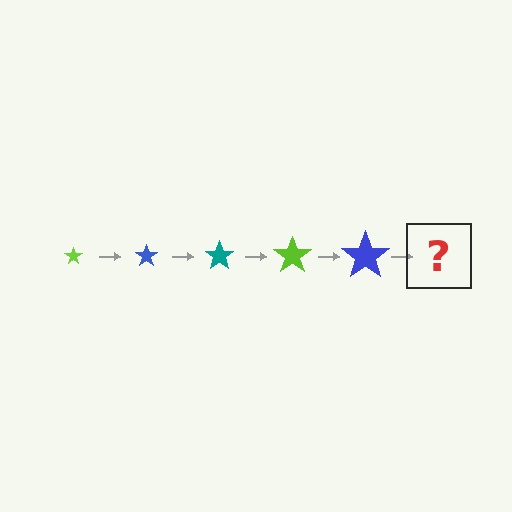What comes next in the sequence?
The next element should be a teal star, larger than the previous one.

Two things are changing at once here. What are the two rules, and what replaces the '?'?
The two rules are that the star grows larger each step and the color cycles through lime, blue, and teal. The '?' should be a teal star, larger than the previous one.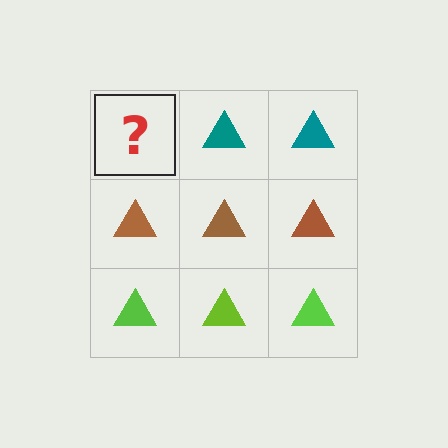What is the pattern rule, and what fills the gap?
The rule is that each row has a consistent color. The gap should be filled with a teal triangle.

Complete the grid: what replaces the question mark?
The question mark should be replaced with a teal triangle.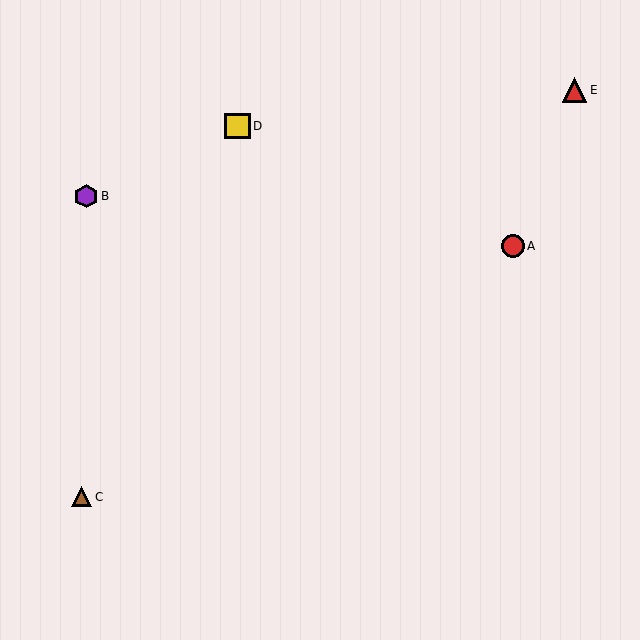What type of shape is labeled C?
Shape C is a brown triangle.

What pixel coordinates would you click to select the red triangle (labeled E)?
Click at (575, 90) to select the red triangle E.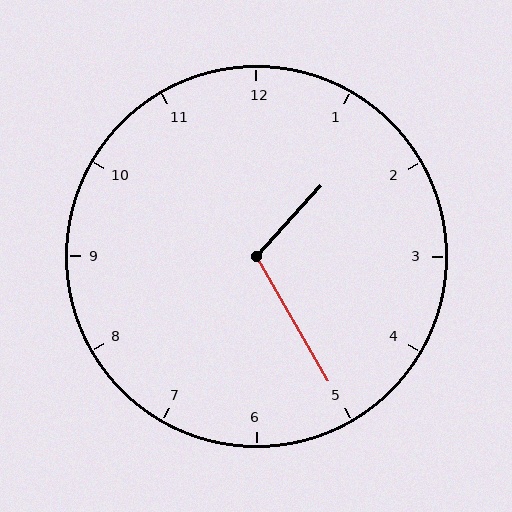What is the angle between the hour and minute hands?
Approximately 108 degrees.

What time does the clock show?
1:25.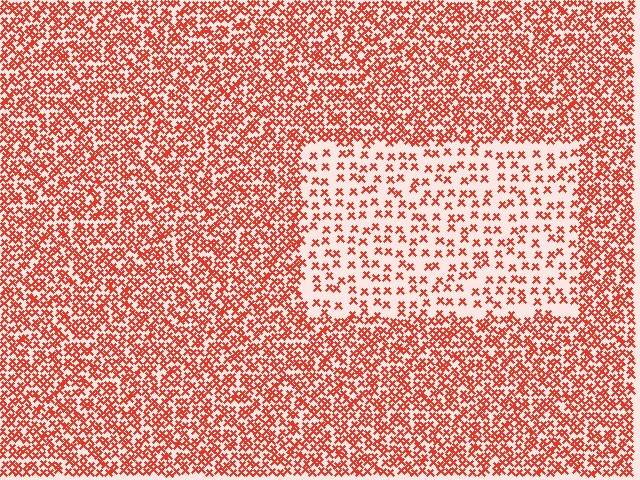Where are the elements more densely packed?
The elements are more densely packed outside the rectangle boundary.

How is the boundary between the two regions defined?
The boundary is defined by a change in element density (approximately 2.4x ratio). All elements are the same color, size, and shape.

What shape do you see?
I see a rectangle.